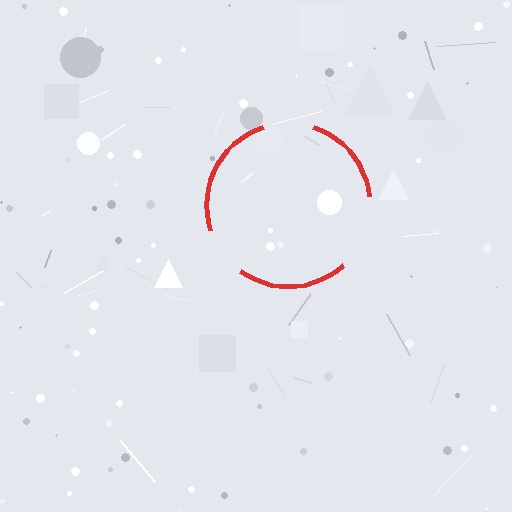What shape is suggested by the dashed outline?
The dashed outline suggests a circle.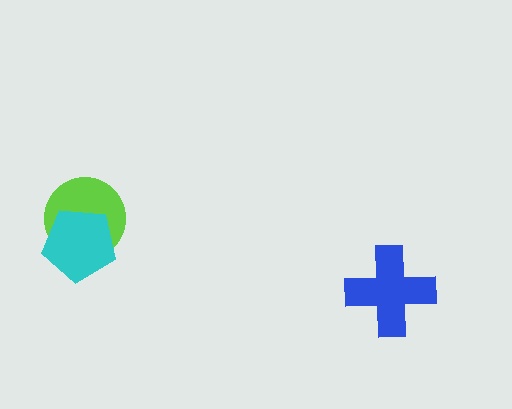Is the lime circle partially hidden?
Yes, it is partially covered by another shape.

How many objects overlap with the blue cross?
0 objects overlap with the blue cross.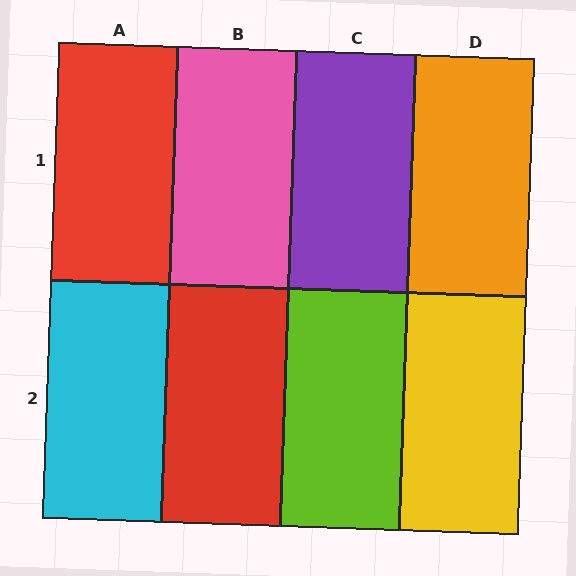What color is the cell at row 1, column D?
Orange.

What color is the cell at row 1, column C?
Purple.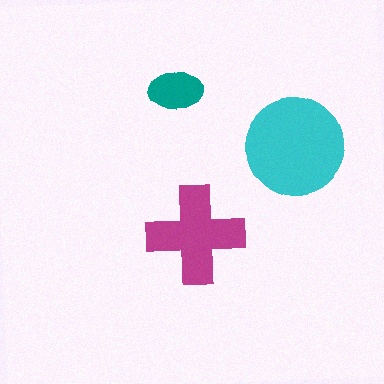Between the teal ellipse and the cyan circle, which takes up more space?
The cyan circle.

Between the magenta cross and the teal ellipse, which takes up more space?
The magenta cross.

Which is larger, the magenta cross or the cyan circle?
The cyan circle.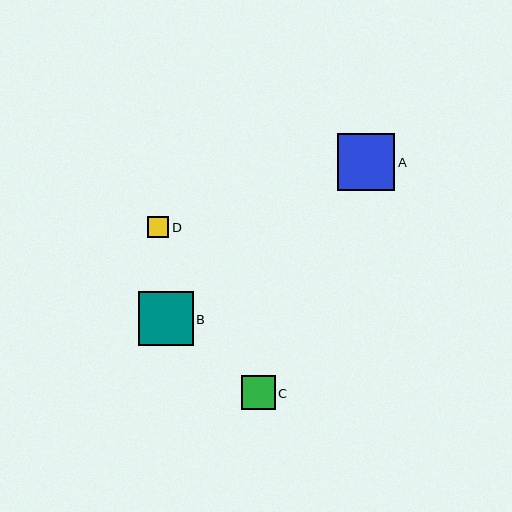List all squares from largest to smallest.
From largest to smallest: A, B, C, D.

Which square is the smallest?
Square D is the smallest with a size of approximately 22 pixels.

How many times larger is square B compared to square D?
Square B is approximately 2.5 times the size of square D.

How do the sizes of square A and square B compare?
Square A and square B are approximately the same size.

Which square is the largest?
Square A is the largest with a size of approximately 57 pixels.